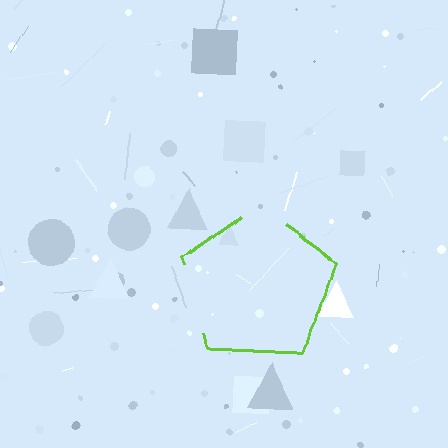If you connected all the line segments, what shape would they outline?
They would outline a pentagon.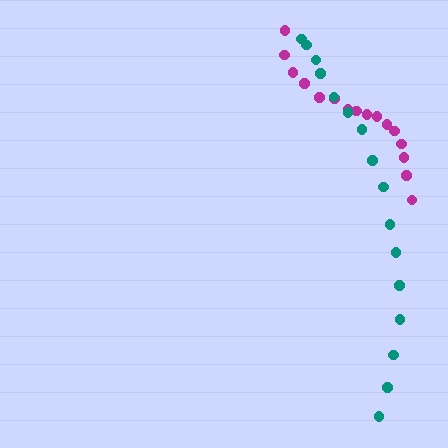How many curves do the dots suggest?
There are 2 distinct paths.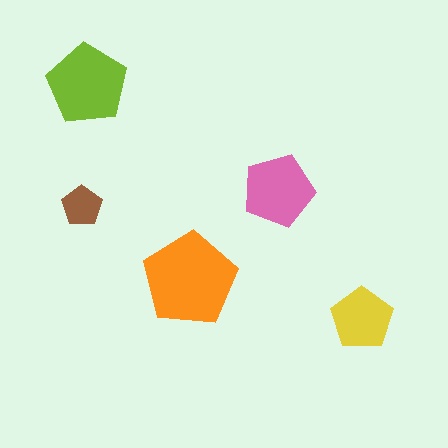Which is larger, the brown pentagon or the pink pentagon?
The pink one.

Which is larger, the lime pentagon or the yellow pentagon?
The lime one.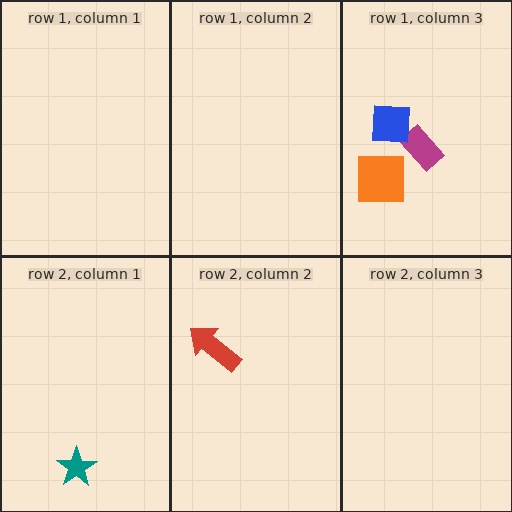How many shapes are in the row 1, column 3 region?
3.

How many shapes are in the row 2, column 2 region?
1.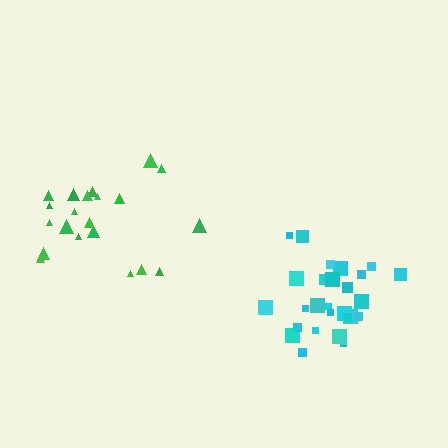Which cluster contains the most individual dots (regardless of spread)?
Cyan (29).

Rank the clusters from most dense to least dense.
cyan, green.